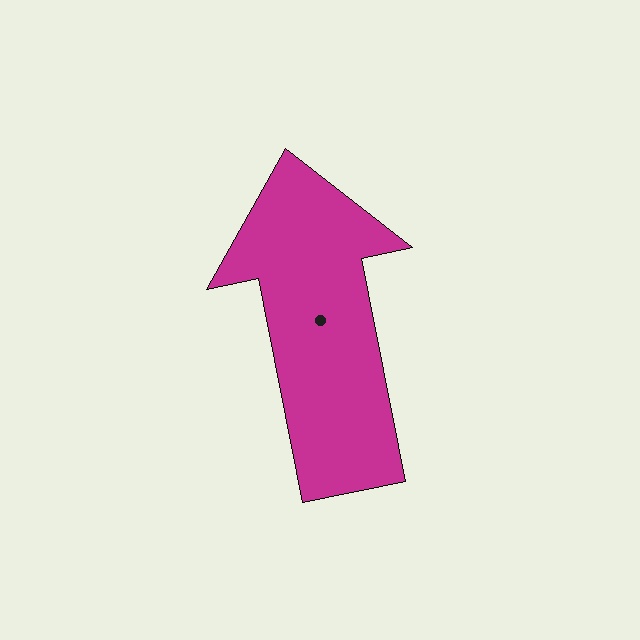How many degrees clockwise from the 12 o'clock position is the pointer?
Approximately 349 degrees.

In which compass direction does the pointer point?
North.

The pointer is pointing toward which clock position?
Roughly 12 o'clock.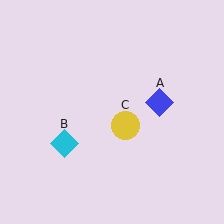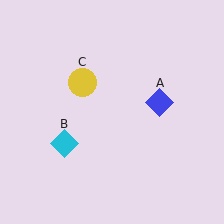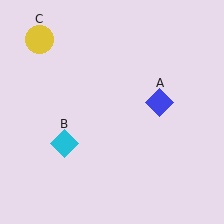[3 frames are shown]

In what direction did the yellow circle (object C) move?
The yellow circle (object C) moved up and to the left.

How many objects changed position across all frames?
1 object changed position: yellow circle (object C).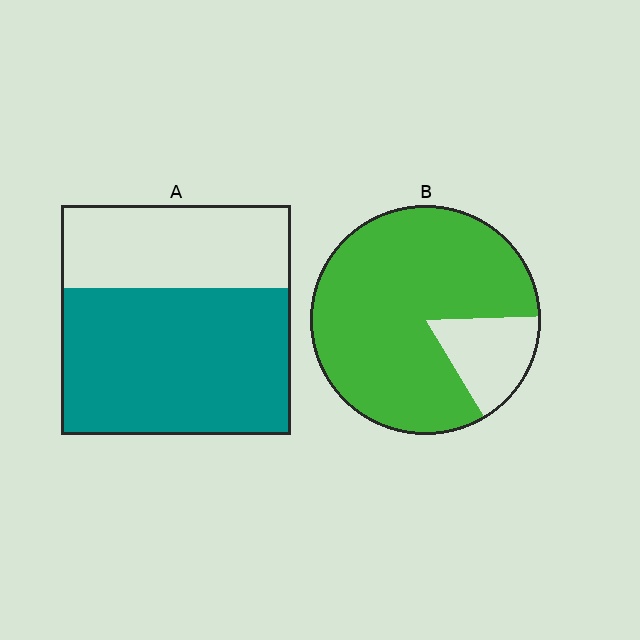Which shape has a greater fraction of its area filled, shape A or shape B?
Shape B.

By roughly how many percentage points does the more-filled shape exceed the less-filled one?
By roughly 20 percentage points (B over A).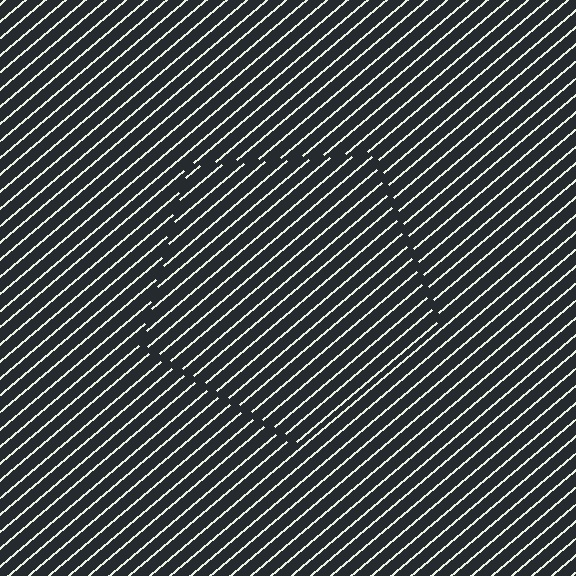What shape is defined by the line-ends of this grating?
An illusory pentagon. The interior of the shape contains the same grating, shifted by half a period — the contour is defined by the phase discontinuity where line-ends from the inner and outer gratings abut.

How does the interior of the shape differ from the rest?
The interior of the shape contains the same grating, shifted by half a period — the contour is defined by the phase discontinuity where line-ends from the inner and outer gratings abut.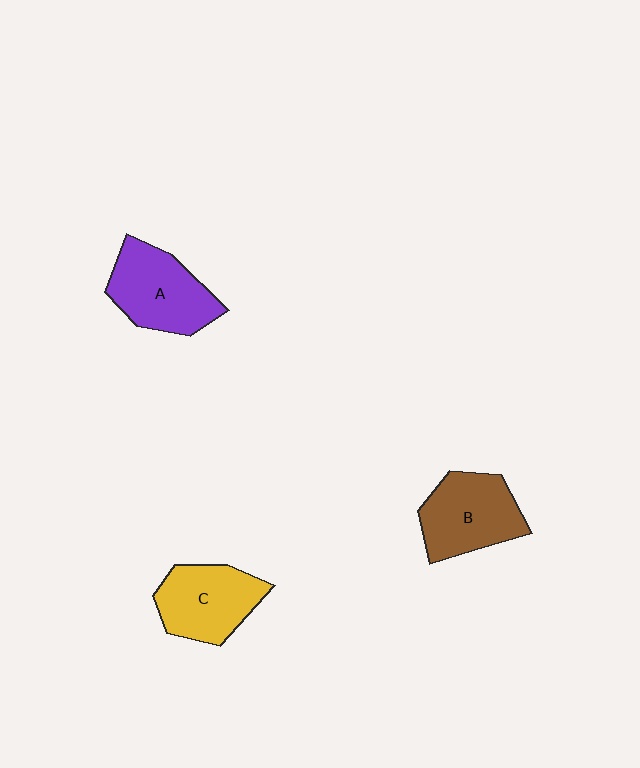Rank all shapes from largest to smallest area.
From largest to smallest: A (purple), B (brown), C (yellow).